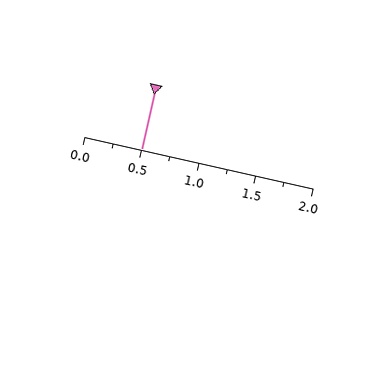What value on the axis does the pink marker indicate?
The marker indicates approximately 0.5.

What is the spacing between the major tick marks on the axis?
The major ticks are spaced 0.5 apart.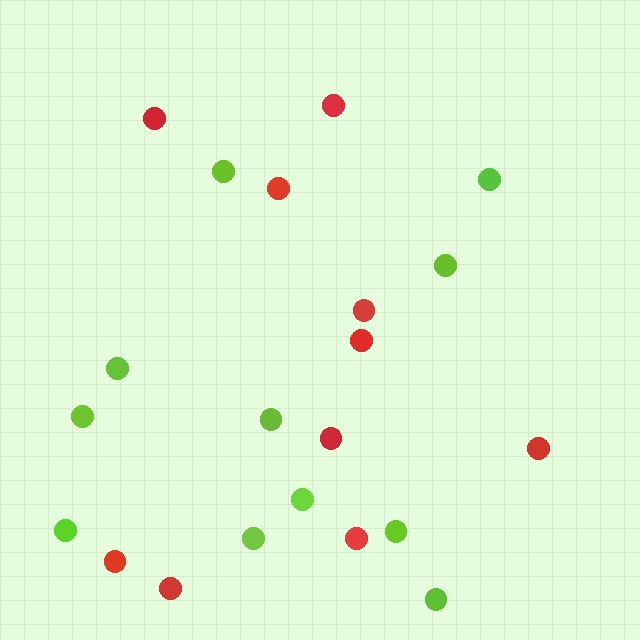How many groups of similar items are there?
There are 2 groups: one group of red circles (10) and one group of lime circles (11).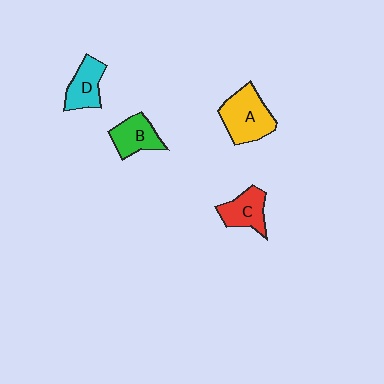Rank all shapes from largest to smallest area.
From largest to smallest: A (yellow), C (red), B (green), D (cyan).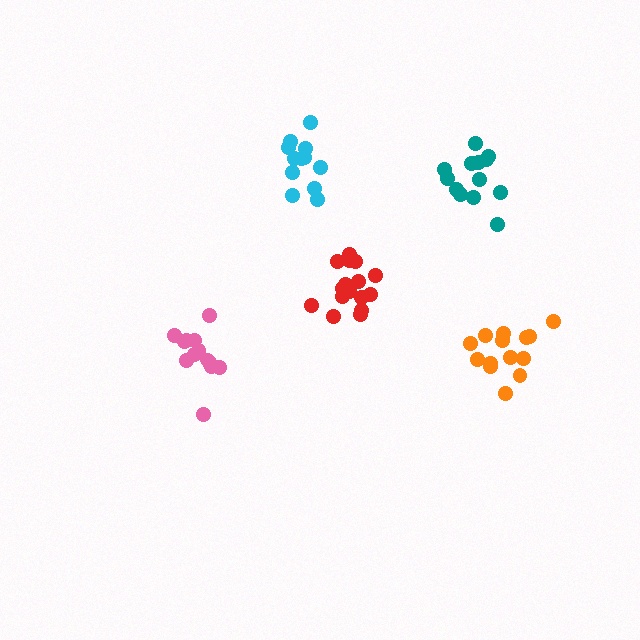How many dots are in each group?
Group 1: 13 dots, Group 2: 13 dots, Group 3: 12 dots, Group 4: 16 dots, Group 5: 14 dots (68 total).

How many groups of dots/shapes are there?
There are 5 groups.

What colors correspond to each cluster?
The clusters are colored: teal, pink, cyan, red, orange.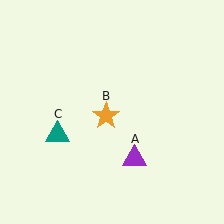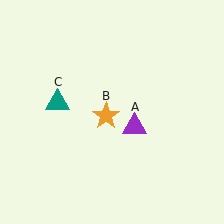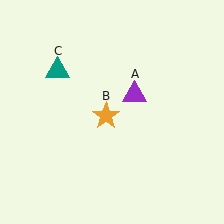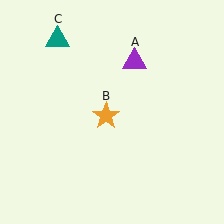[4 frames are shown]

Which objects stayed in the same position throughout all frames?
Orange star (object B) remained stationary.